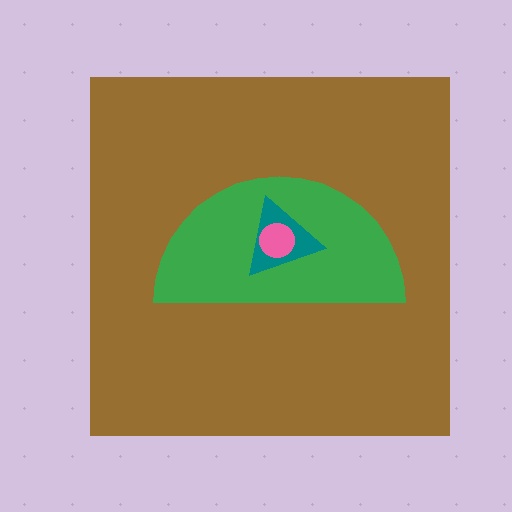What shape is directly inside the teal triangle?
The pink circle.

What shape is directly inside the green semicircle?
The teal triangle.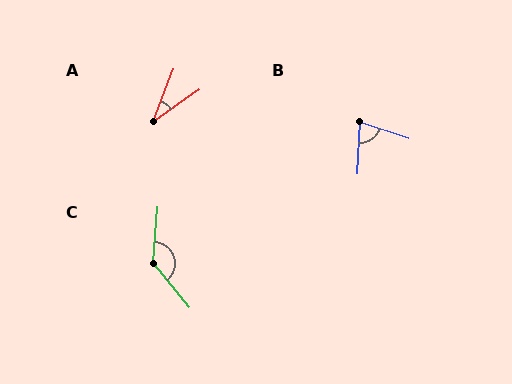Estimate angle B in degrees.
Approximately 74 degrees.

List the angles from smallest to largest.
A (34°), B (74°), C (136°).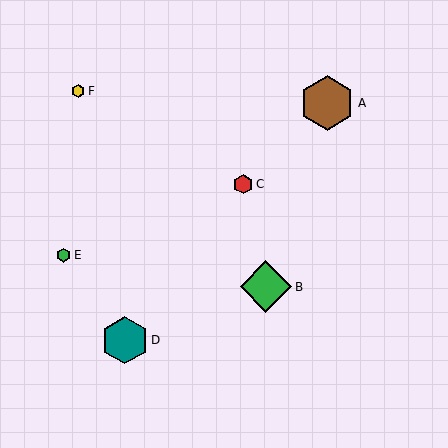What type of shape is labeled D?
Shape D is a teal hexagon.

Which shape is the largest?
The brown hexagon (labeled A) is the largest.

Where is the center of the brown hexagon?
The center of the brown hexagon is at (327, 103).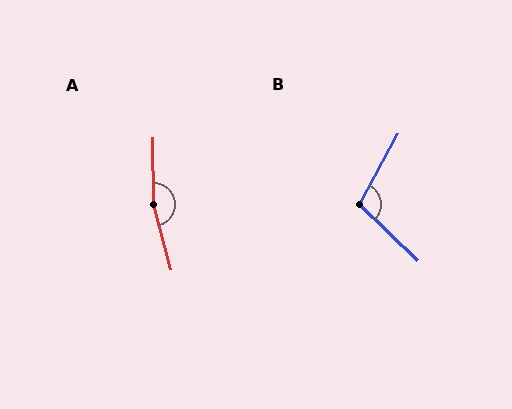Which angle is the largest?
A, at approximately 165 degrees.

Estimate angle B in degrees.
Approximately 105 degrees.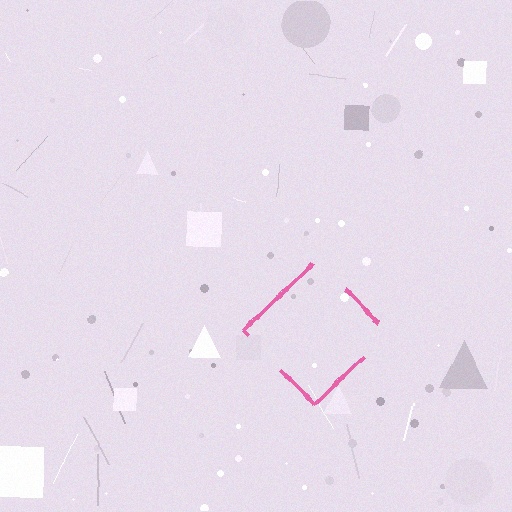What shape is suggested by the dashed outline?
The dashed outline suggests a diamond.